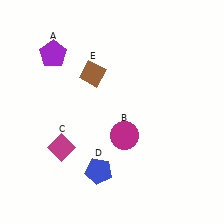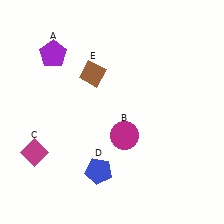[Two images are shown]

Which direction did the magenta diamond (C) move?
The magenta diamond (C) moved left.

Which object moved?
The magenta diamond (C) moved left.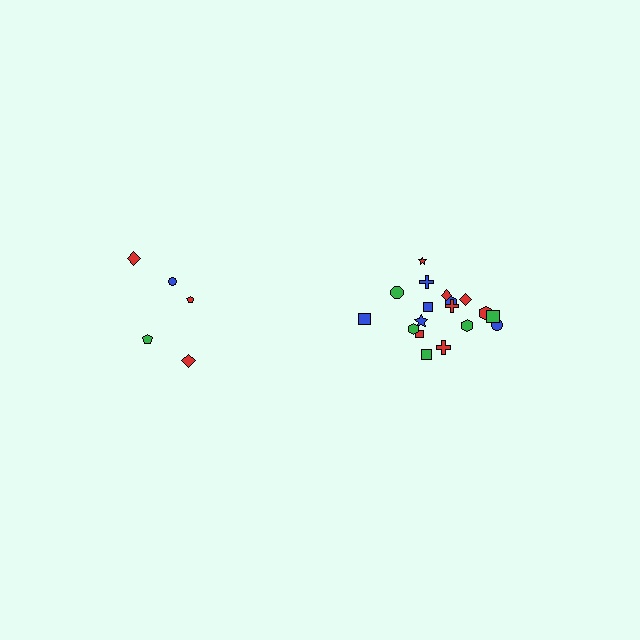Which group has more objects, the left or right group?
The right group.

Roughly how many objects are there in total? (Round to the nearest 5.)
Roughly 25 objects in total.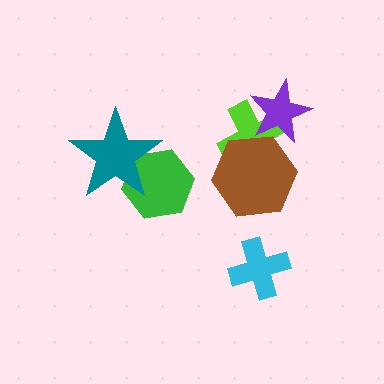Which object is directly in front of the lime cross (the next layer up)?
The purple star is directly in front of the lime cross.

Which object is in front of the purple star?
The brown hexagon is in front of the purple star.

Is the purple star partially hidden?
Yes, it is partially covered by another shape.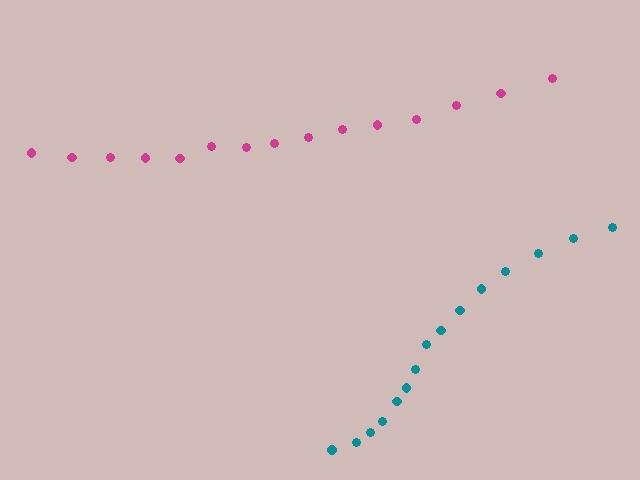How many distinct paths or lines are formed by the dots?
There are 2 distinct paths.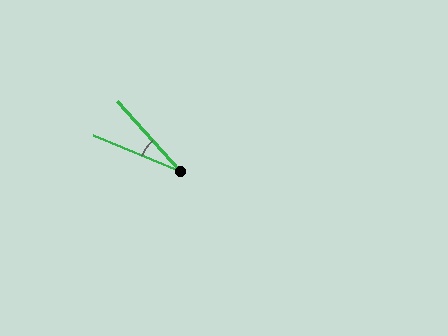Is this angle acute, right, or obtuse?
It is acute.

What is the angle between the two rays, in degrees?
Approximately 26 degrees.